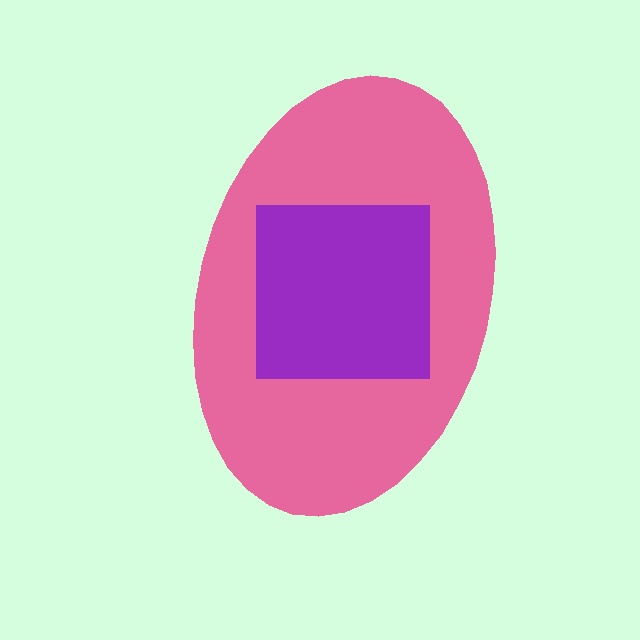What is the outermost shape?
The pink ellipse.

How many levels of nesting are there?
2.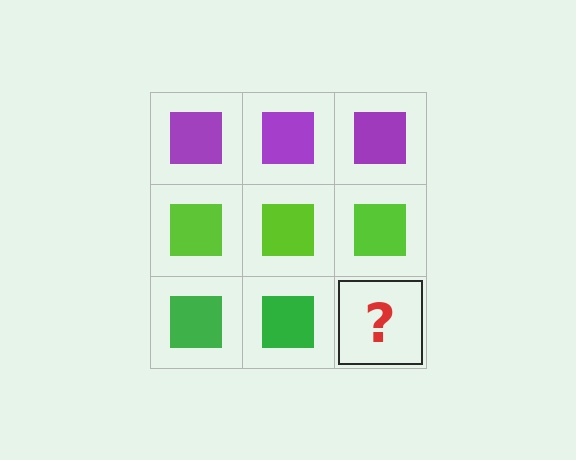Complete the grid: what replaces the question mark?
The question mark should be replaced with a green square.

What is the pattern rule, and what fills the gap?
The rule is that each row has a consistent color. The gap should be filled with a green square.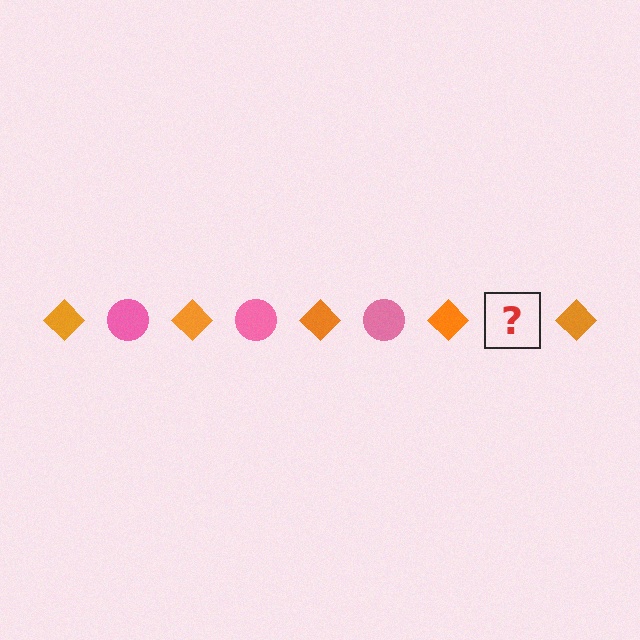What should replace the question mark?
The question mark should be replaced with a pink circle.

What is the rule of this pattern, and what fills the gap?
The rule is that the pattern alternates between orange diamond and pink circle. The gap should be filled with a pink circle.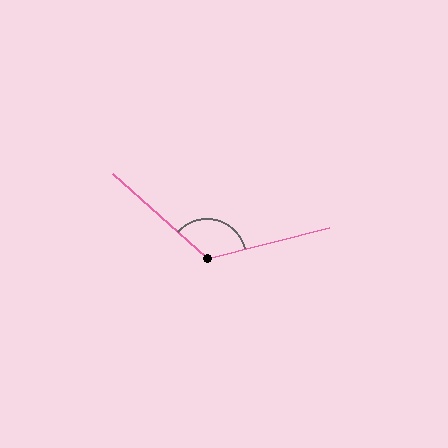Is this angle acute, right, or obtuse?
It is obtuse.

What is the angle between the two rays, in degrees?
Approximately 124 degrees.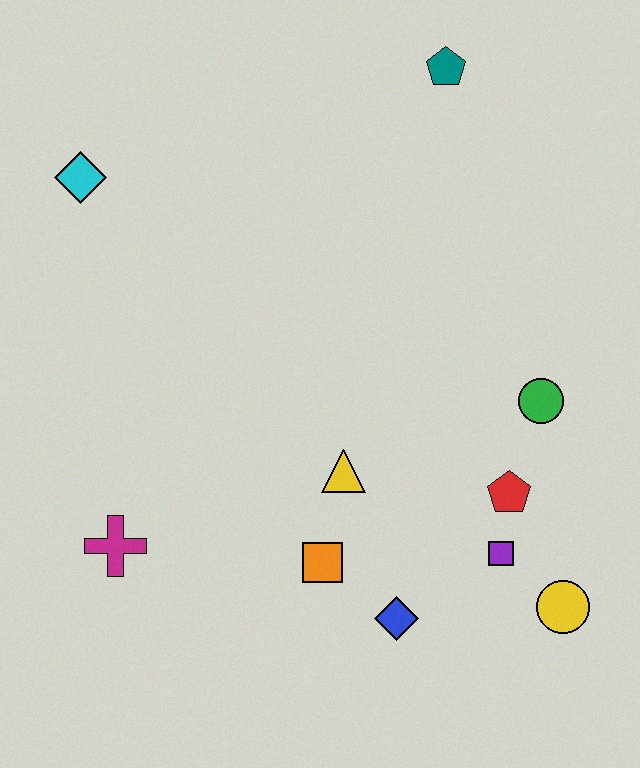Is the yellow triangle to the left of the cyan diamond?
No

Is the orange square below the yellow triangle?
Yes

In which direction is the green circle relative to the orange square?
The green circle is to the right of the orange square.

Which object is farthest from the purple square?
The cyan diamond is farthest from the purple square.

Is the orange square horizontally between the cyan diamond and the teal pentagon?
Yes